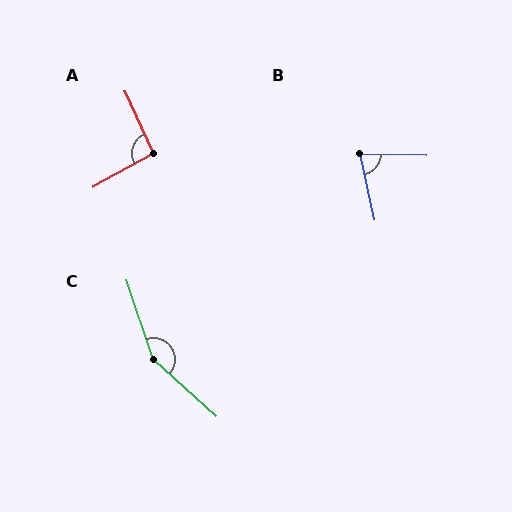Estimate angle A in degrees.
Approximately 95 degrees.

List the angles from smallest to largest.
B (76°), A (95°), C (151°).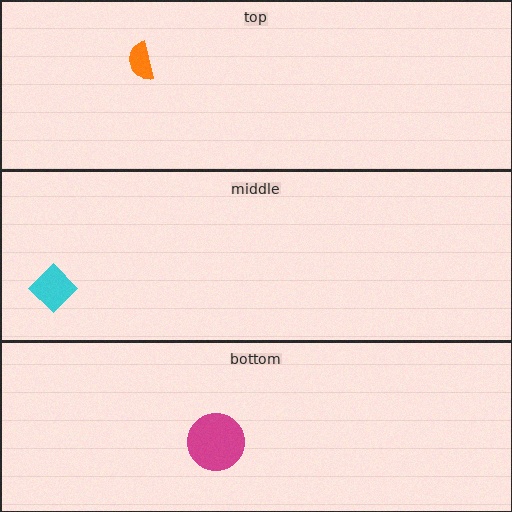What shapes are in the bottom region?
The magenta circle.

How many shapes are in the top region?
1.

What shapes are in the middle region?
The cyan diamond.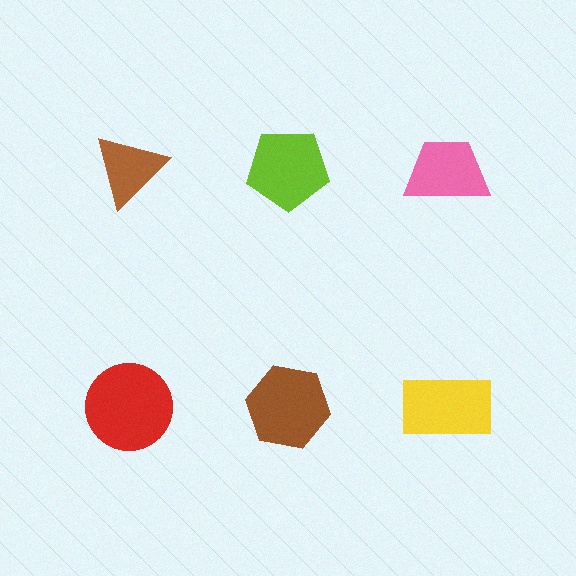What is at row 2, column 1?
A red circle.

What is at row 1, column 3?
A pink trapezoid.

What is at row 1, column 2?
A lime pentagon.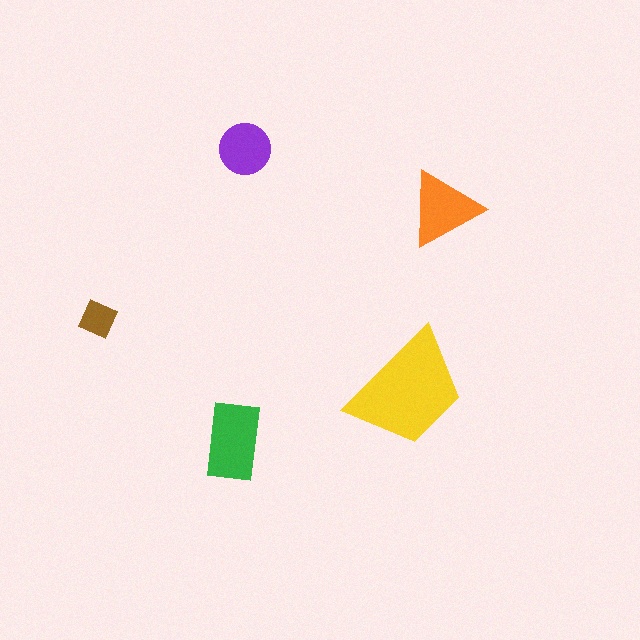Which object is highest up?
The purple circle is topmost.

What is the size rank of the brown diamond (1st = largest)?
5th.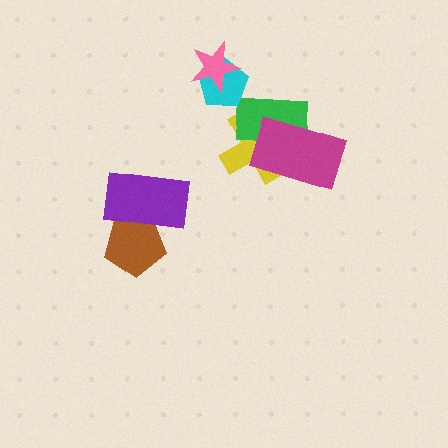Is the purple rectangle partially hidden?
No, no other shape covers it.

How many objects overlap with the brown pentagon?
1 object overlaps with the brown pentagon.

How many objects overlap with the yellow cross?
2 objects overlap with the yellow cross.